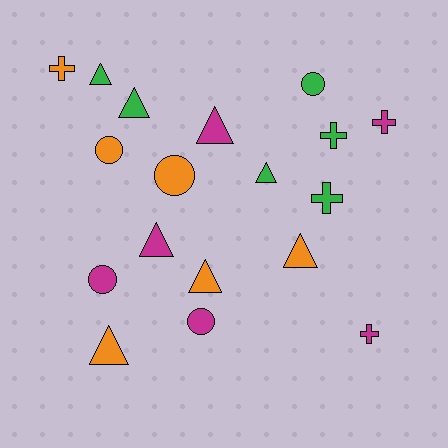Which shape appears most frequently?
Triangle, with 8 objects.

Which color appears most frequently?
Green, with 6 objects.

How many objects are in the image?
There are 18 objects.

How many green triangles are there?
There are 3 green triangles.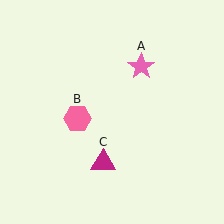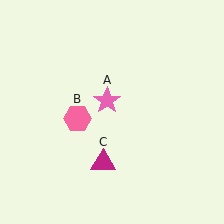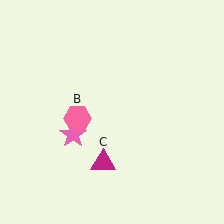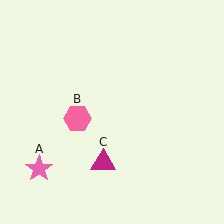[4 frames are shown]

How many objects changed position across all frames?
1 object changed position: pink star (object A).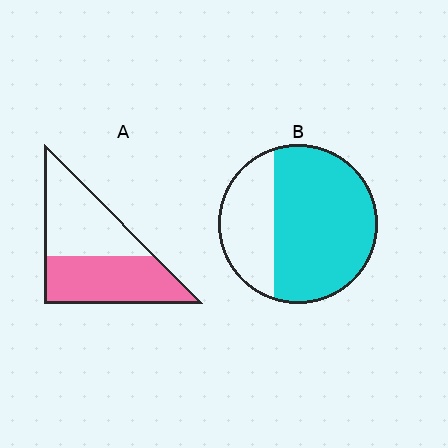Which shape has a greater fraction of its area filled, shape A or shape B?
Shape B.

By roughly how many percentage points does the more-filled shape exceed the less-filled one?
By roughly 20 percentage points (B over A).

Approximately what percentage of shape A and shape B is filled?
A is approximately 50% and B is approximately 70%.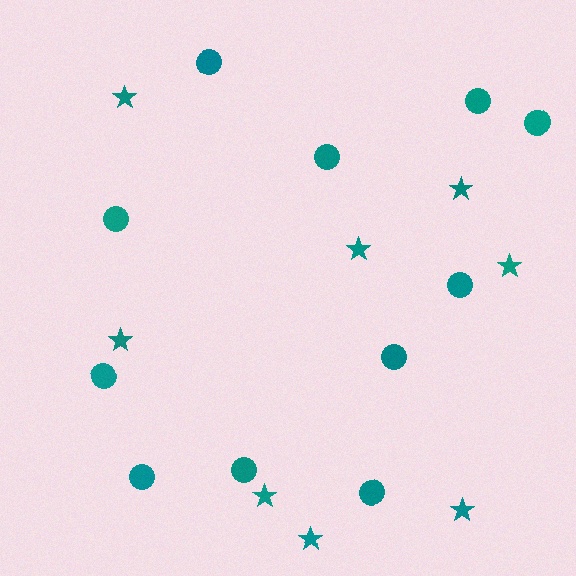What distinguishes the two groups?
There are 2 groups: one group of stars (8) and one group of circles (11).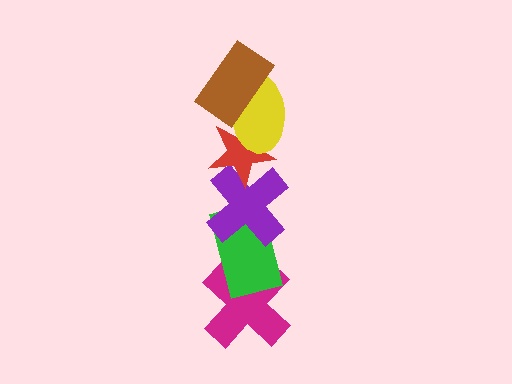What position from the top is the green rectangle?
The green rectangle is 5th from the top.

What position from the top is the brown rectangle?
The brown rectangle is 1st from the top.